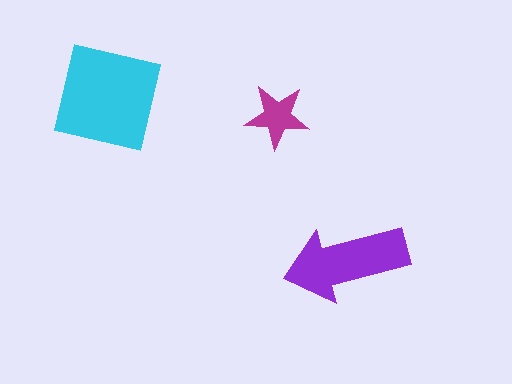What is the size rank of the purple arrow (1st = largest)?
2nd.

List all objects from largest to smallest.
The cyan square, the purple arrow, the magenta star.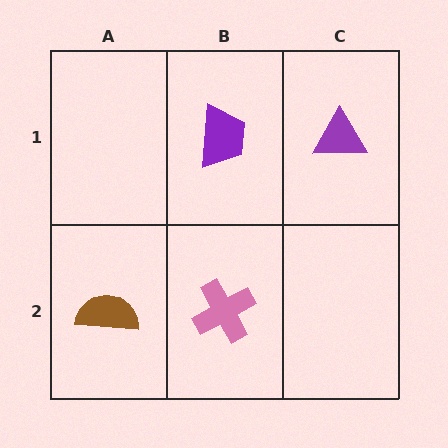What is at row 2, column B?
A pink cross.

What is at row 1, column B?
A purple trapezoid.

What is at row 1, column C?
A purple triangle.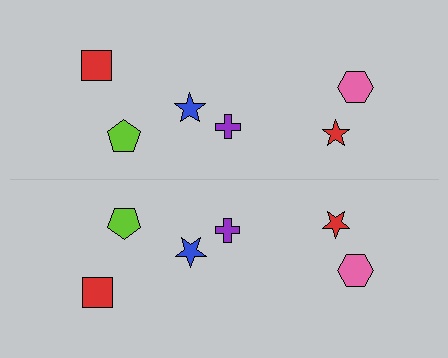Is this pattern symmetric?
Yes, this pattern has bilateral (reflection) symmetry.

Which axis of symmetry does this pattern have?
The pattern has a horizontal axis of symmetry running through the center of the image.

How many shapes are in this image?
There are 12 shapes in this image.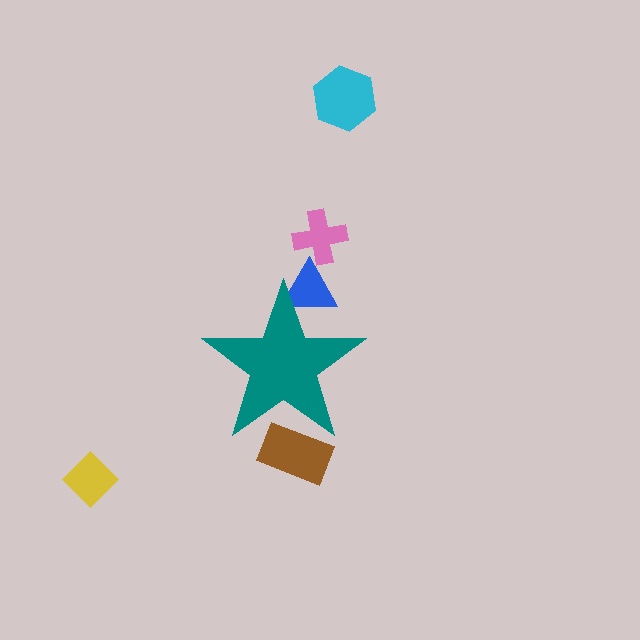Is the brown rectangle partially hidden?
Yes, the brown rectangle is partially hidden behind the teal star.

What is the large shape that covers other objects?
A teal star.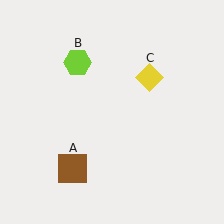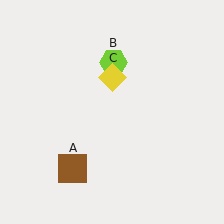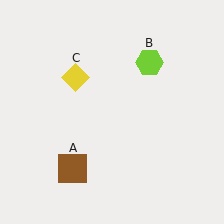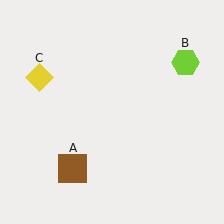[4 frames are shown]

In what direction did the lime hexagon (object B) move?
The lime hexagon (object B) moved right.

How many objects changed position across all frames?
2 objects changed position: lime hexagon (object B), yellow diamond (object C).